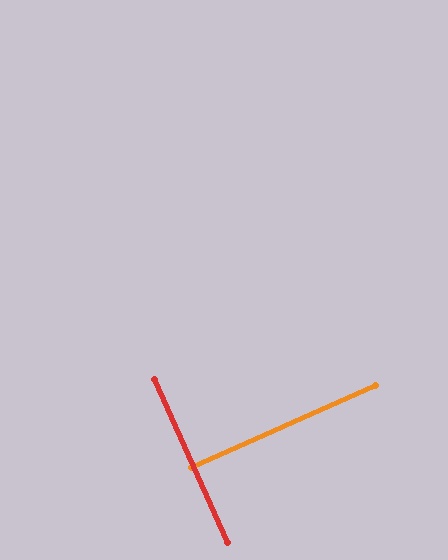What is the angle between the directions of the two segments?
Approximately 90 degrees.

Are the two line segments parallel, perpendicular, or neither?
Perpendicular — they meet at approximately 90°.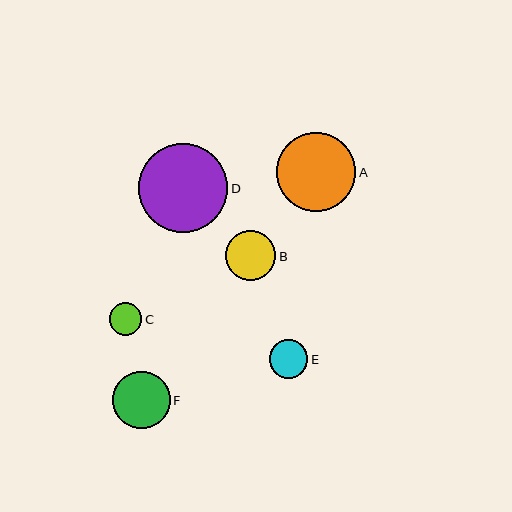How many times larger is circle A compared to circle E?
Circle A is approximately 2.1 times the size of circle E.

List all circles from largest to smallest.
From largest to smallest: D, A, F, B, E, C.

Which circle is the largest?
Circle D is the largest with a size of approximately 89 pixels.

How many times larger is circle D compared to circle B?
Circle D is approximately 1.8 times the size of circle B.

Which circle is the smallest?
Circle C is the smallest with a size of approximately 33 pixels.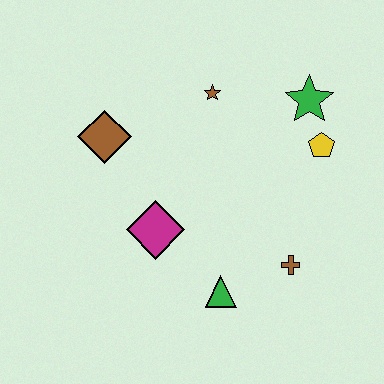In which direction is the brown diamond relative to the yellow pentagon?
The brown diamond is to the left of the yellow pentagon.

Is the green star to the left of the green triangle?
No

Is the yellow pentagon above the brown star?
No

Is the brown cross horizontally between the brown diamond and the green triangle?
No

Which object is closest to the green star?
The yellow pentagon is closest to the green star.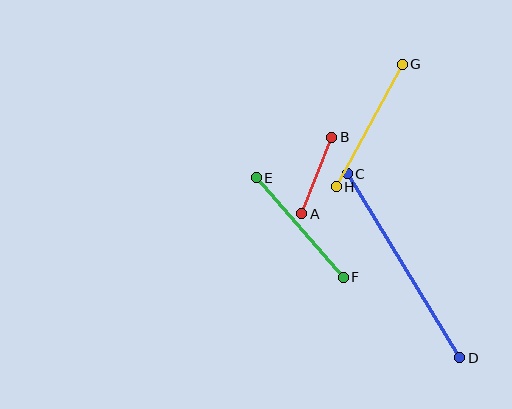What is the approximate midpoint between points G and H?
The midpoint is at approximately (369, 126) pixels.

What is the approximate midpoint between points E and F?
The midpoint is at approximately (300, 227) pixels.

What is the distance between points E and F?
The distance is approximately 133 pixels.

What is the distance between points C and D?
The distance is approximately 216 pixels.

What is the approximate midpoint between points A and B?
The midpoint is at approximately (317, 175) pixels.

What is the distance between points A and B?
The distance is approximately 82 pixels.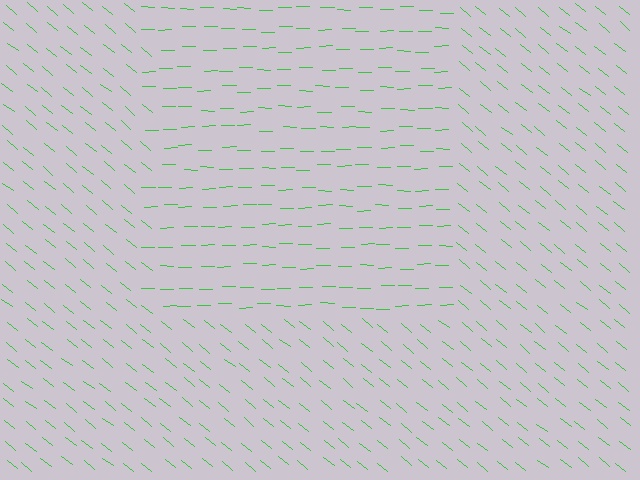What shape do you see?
I see a rectangle.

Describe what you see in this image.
The image is filled with small green line segments. A rectangle region in the image has lines oriented differently from the surrounding lines, creating a visible texture boundary.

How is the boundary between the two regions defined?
The boundary is defined purely by a change in line orientation (approximately 39 degrees difference). All lines are the same color and thickness.